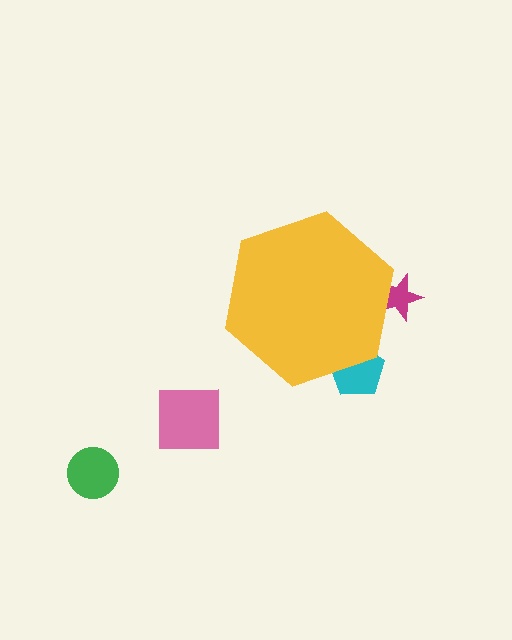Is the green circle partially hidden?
No, the green circle is fully visible.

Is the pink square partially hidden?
No, the pink square is fully visible.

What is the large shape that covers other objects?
A yellow hexagon.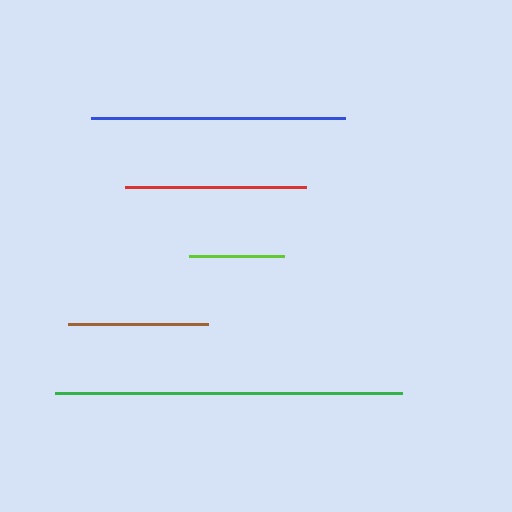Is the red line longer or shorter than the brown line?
The red line is longer than the brown line.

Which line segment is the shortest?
The lime line is the shortest at approximately 95 pixels.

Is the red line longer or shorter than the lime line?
The red line is longer than the lime line.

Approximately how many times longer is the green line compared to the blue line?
The green line is approximately 1.4 times the length of the blue line.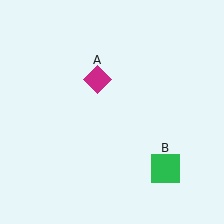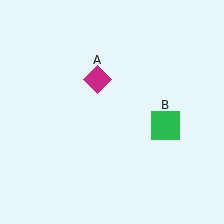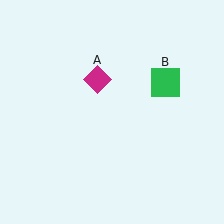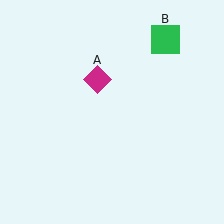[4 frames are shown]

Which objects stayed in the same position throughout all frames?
Magenta diamond (object A) remained stationary.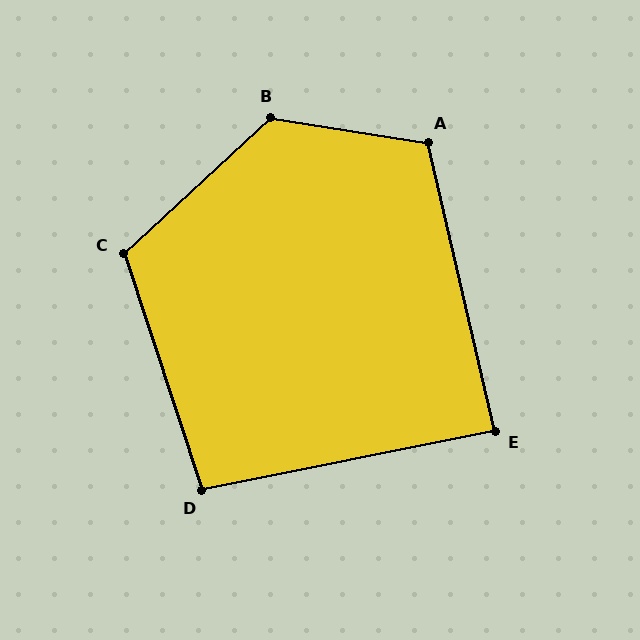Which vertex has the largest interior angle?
B, at approximately 129 degrees.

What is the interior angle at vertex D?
Approximately 97 degrees (obtuse).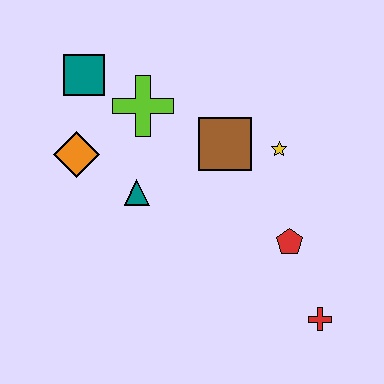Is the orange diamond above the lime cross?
No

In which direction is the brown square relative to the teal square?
The brown square is to the right of the teal square.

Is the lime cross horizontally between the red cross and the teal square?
Yes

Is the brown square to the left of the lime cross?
No